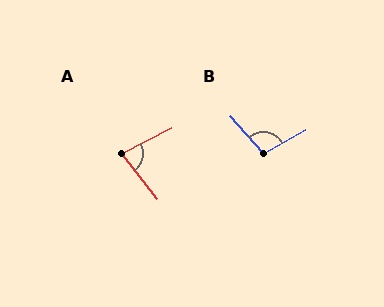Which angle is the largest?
B, at approximately 102 degrees.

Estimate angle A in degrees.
Approximately 79 degrees.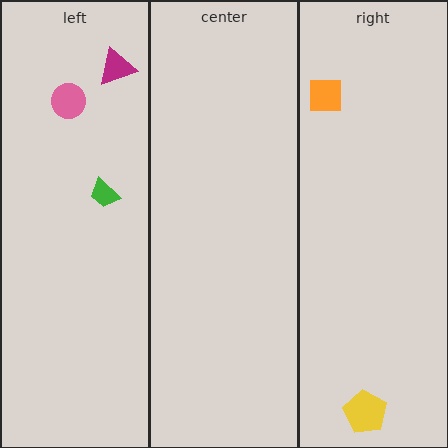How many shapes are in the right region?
2.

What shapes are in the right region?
The yellow pentagon, the orange square.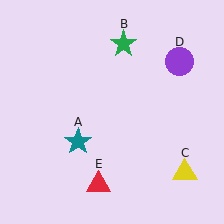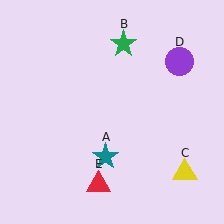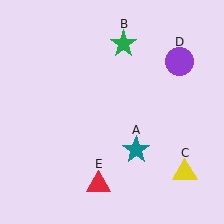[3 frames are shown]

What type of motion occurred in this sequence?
The teal star (object A) rotated counterclockwise around the center of the scene.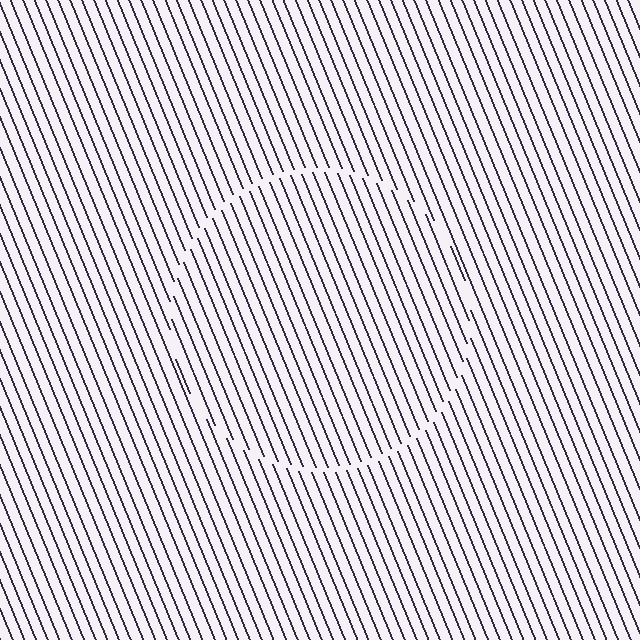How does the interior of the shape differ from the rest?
The interior of the shape contains the same grating, shifted by half a period — the contour is defined by the phase discontinuity where line-ends from the inner and outer gratings abut.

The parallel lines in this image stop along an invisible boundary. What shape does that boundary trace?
An illusory circle. The interior of the shape contains the same grating, shifted by half a period — the contour is defined by the phase discontinuity where line-ends from the inner and outer gratings abut.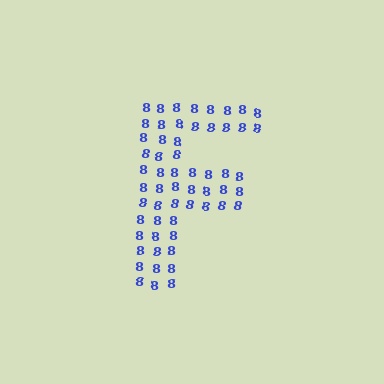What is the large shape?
The large shape is the letter F.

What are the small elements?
The small elements are digit 8's.